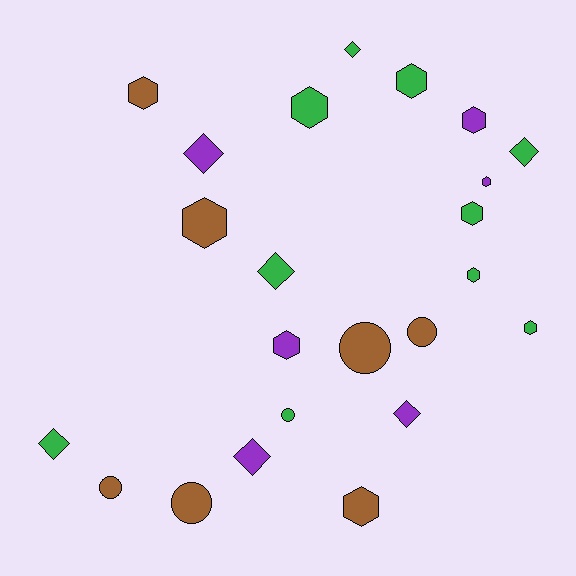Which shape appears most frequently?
Hexagon, with 11 objects.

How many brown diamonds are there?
There are no brown diamonds.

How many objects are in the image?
There are 23 objects.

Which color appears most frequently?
Green, with 10 objects.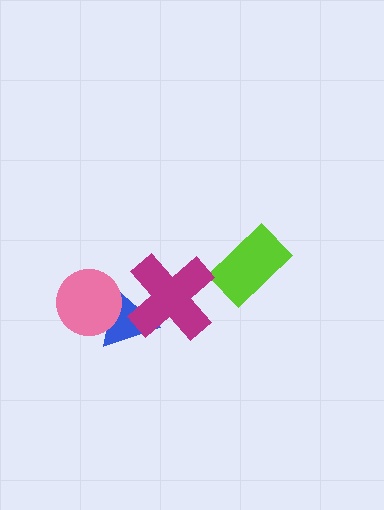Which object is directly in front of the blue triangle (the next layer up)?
The pink circle is directly in front of the blue triangle.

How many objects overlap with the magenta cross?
1 object overlaps with the magenta cross.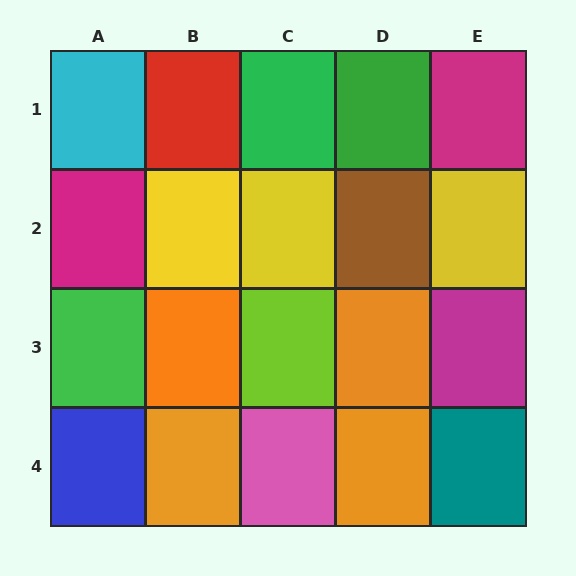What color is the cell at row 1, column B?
Red.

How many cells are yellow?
3 cells are yellow.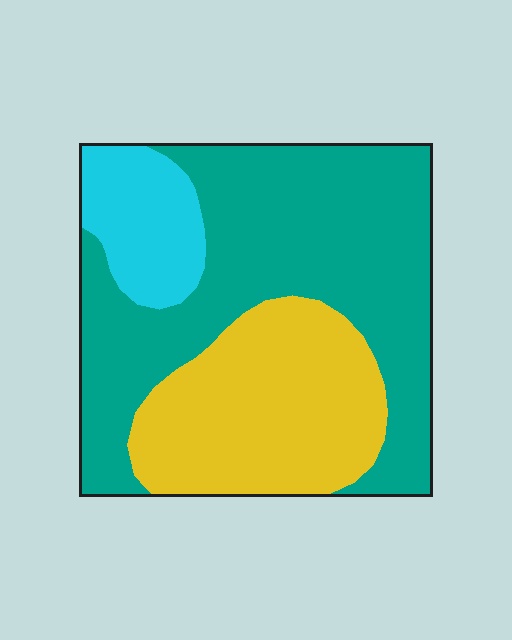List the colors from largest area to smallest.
From largest to smallest: teal, yellow, cyan.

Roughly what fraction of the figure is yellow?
Yellow covers 32% of the figure.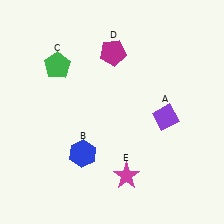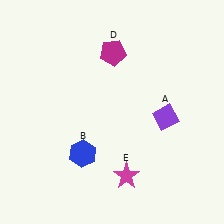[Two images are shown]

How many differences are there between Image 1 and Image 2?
There is 1 difference between the two images.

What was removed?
The green pentagon (C) was removed in Image 2.